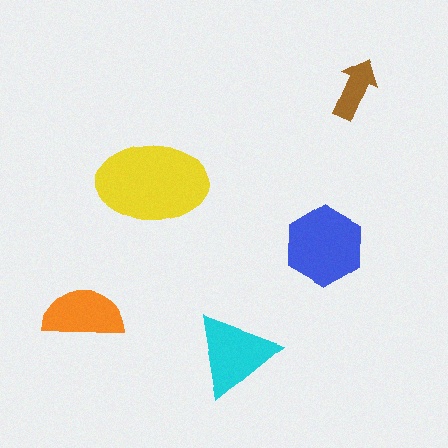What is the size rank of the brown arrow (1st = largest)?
5th.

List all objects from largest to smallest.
The yellow ellipse, the blue hexagon, the cyan triangle, the orange semicircle, the brown arrow.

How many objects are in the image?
There are 5 objects in the image.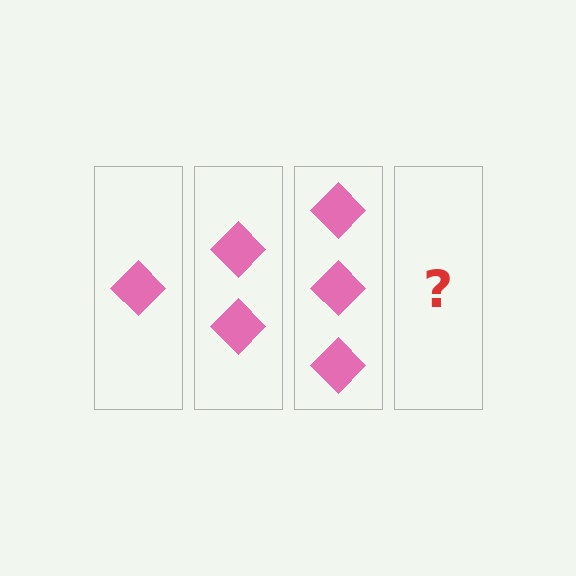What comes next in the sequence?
The next element should be 4 diamonds.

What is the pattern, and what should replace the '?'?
The pattern is that each step adds one more diamond. The '?' should be 4 diamonds.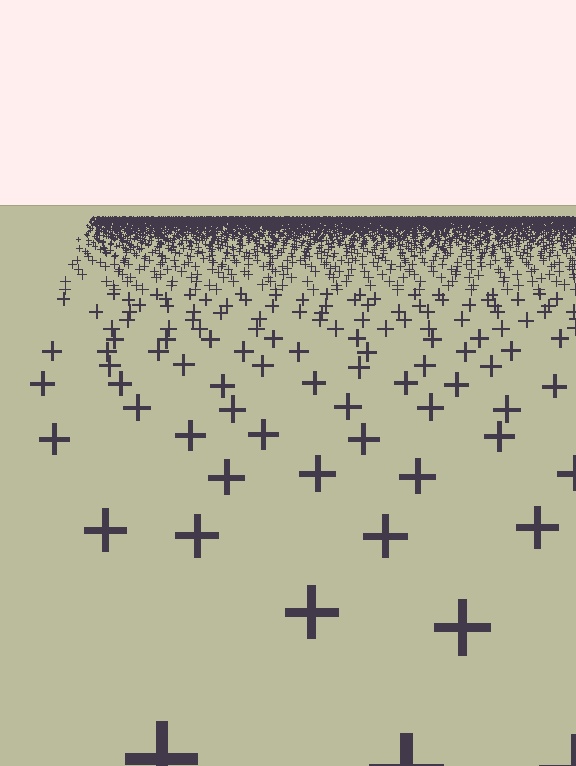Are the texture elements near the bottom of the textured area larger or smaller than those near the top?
Larger. Near the bottom, elements are closer to the viewer and appear at a bigger on-screen size.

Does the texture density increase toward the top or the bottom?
Density increases toward the top.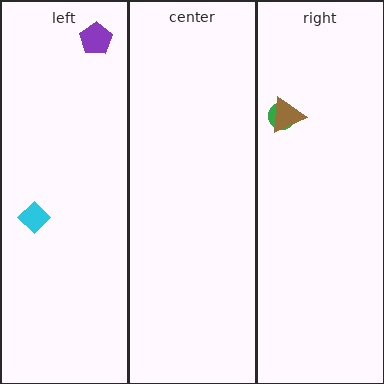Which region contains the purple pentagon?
The left region.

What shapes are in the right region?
The green circle, the brown triangle.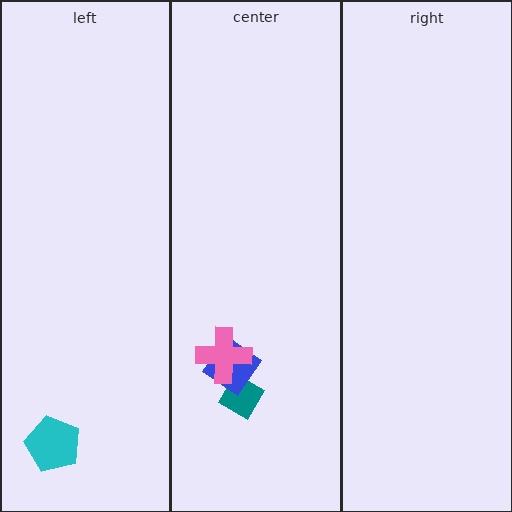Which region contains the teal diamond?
The center region.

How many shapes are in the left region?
1.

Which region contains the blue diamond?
The center region.